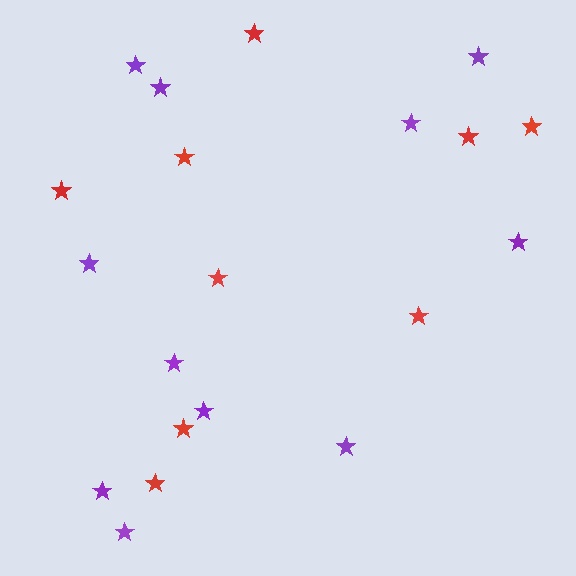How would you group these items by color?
There are 2 groups: one group of red stars (9) and one group of purple stars (11).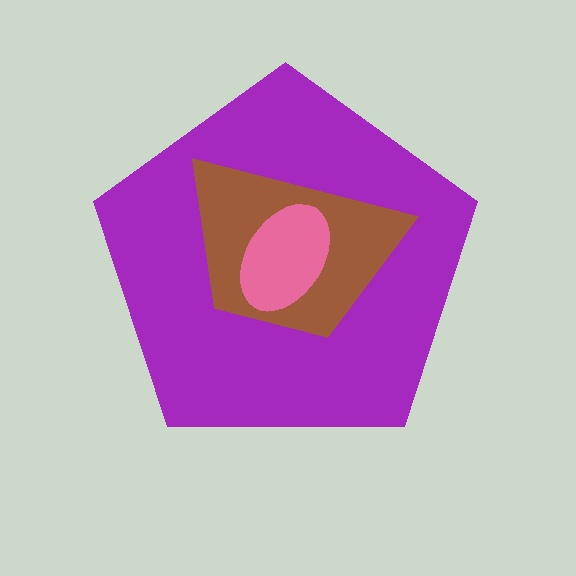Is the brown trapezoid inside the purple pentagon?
Yes.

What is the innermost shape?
The pink ellipse.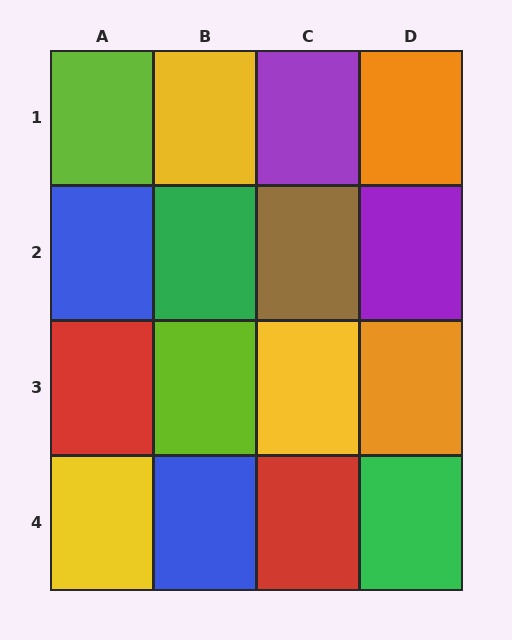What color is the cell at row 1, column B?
Yellow.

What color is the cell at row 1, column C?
Purple.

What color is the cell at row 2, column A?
Blue.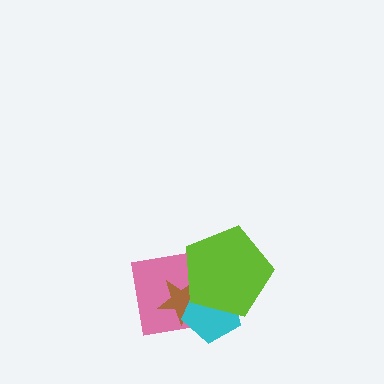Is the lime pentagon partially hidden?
No, no other shape covers it.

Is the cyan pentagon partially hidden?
Yes, it is partially covered by another shape.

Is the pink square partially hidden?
Yes, it is partially covered by another shape.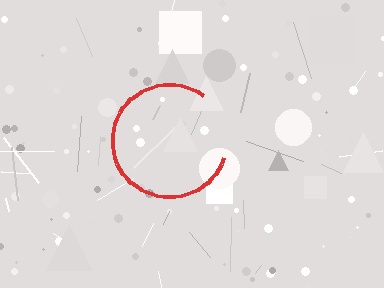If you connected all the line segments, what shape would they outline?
They would outline a circle.